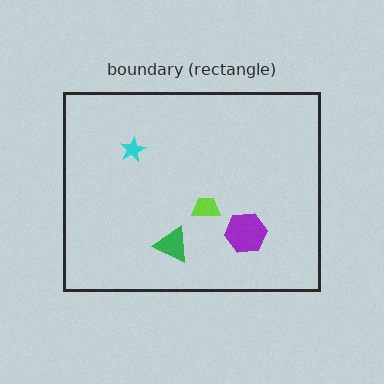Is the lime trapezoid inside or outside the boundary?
Inside.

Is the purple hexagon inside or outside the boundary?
Inside.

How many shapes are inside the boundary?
4 inside, 0 outside.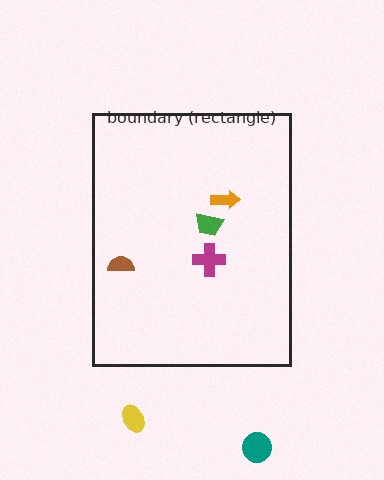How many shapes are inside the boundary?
4 inside, 2 outside.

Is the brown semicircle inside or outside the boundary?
Inside.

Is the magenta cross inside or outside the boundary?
Inside.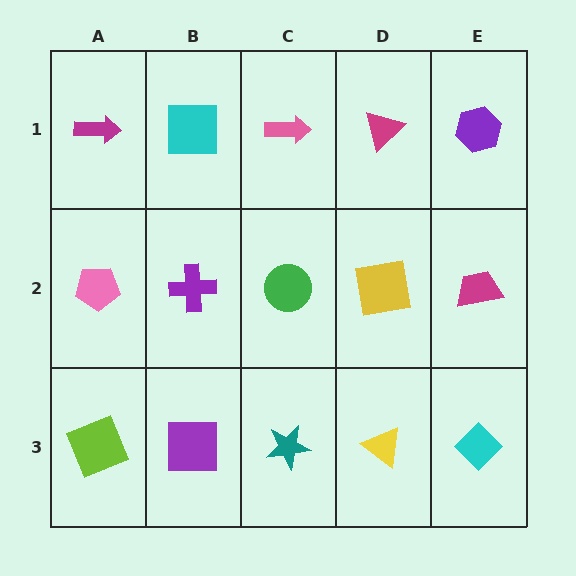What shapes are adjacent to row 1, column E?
A magenta trapezoid (row 2, column E), a magenta triangle (row 1, column D).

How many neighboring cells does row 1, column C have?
3.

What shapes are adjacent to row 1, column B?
A purple cross (row 2, column B), a magenta arrow (row 1, column A), a pink arrow (row 1, column C).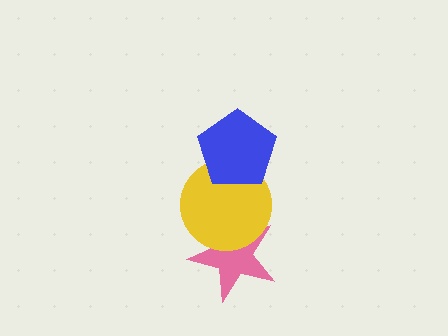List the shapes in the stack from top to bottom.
From top to bottom: the blue pentagon, the yellow circle, the pink star.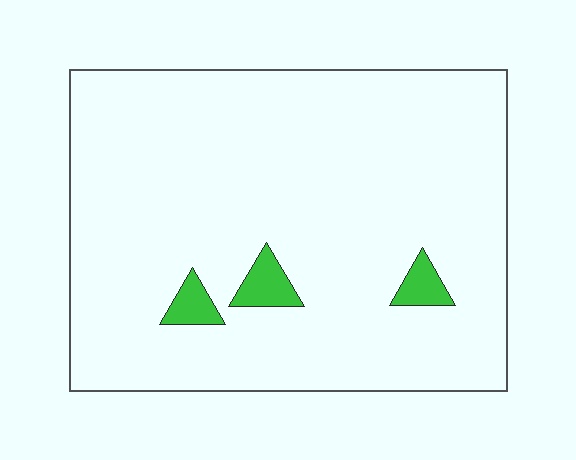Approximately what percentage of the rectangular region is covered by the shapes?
Approximately 5%.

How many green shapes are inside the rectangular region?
3.